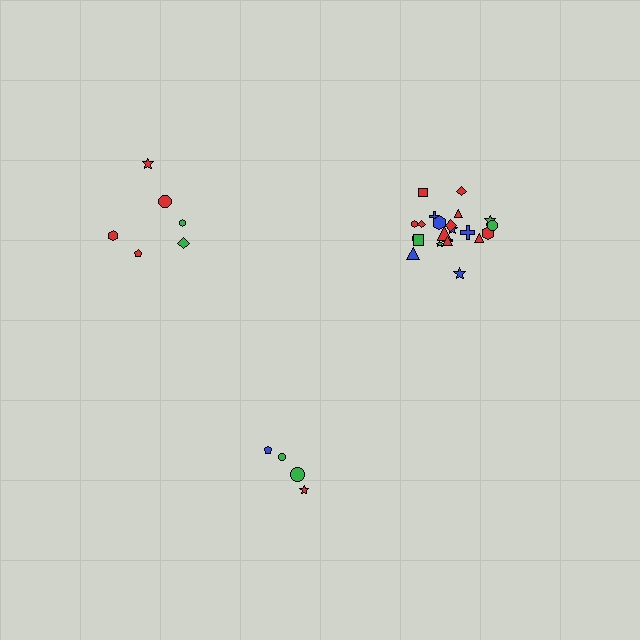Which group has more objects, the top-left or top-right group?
The top-right group.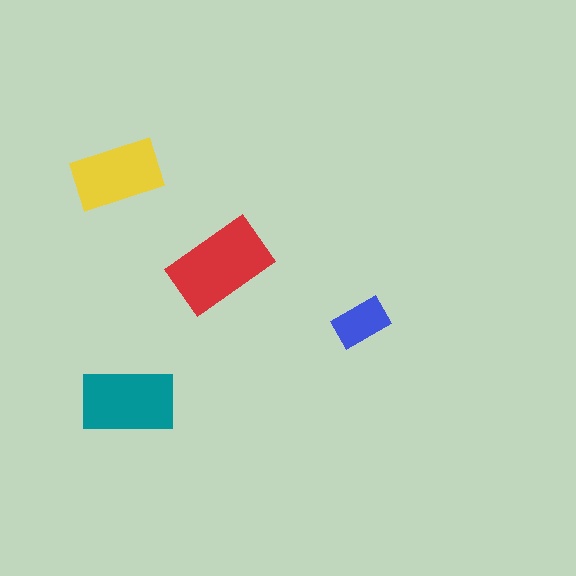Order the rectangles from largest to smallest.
the red one, the teal one, the yellow one, the blue one.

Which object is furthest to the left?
The yellow rectangle is leftmost.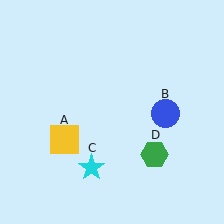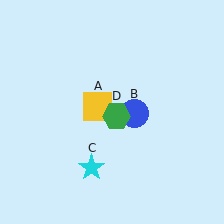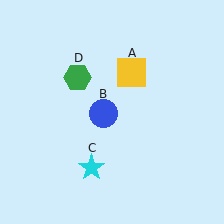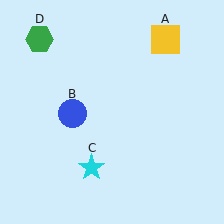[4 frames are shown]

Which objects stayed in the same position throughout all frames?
Cyan star (object C) remained stationary.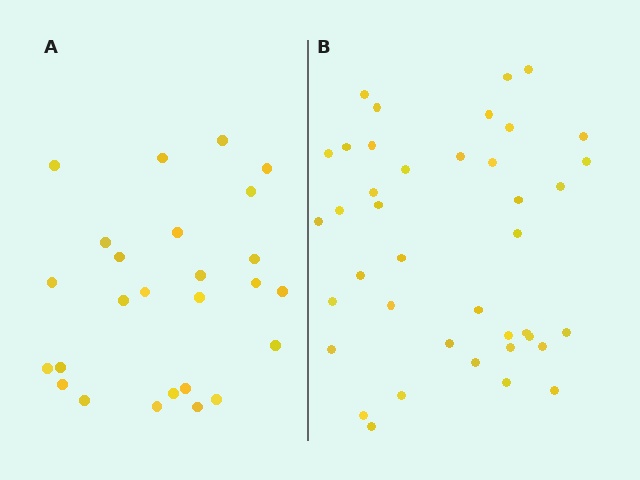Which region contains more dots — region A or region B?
Region B (the right region) has more dots.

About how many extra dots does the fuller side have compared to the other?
Region B has approximately 15 more dots than region A.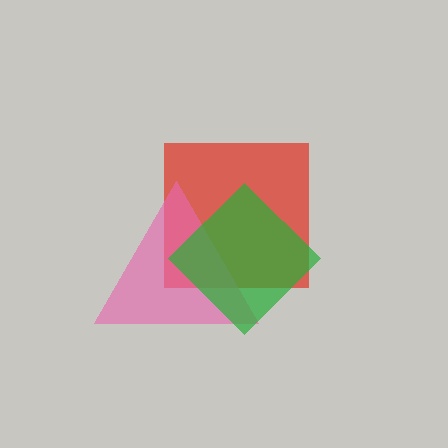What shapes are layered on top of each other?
The layered shapes are: a red square, a pink triangle, a green diamond.